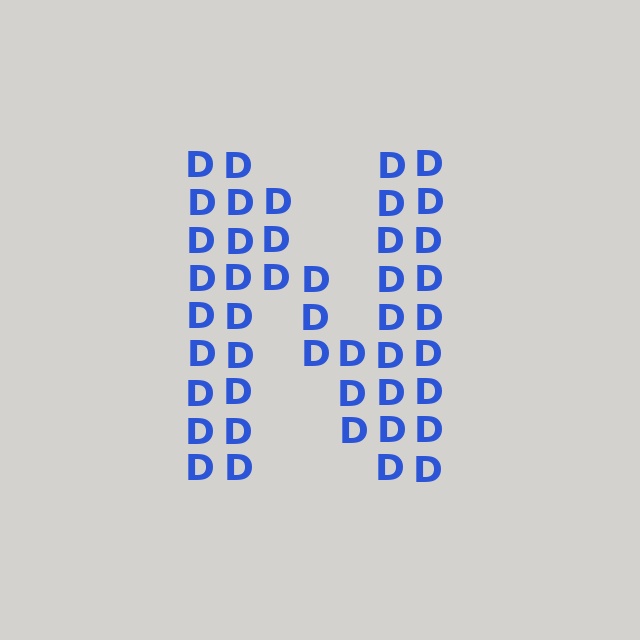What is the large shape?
The large shape is the letter N.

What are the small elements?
The small elements are letter D's.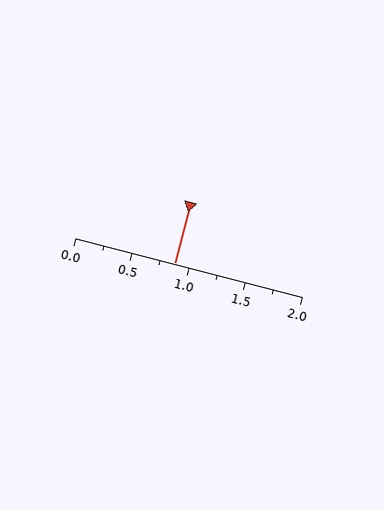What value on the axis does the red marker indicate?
The marker indicates approximately 0.88.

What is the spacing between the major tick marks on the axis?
The major ticks are spaced 0.5 apart.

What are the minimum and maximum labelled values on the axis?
The axis runs from 0.0 to 2.0.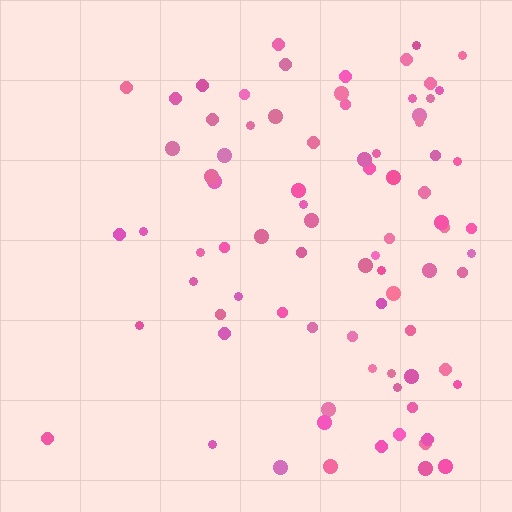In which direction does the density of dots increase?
From left to right, with the right side densest.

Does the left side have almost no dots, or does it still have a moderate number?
Still a moderate number, just noticeably fewer than the right.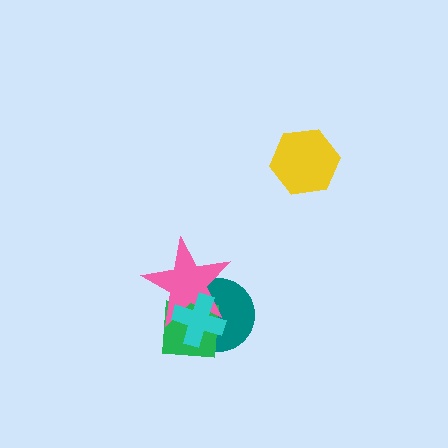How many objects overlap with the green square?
3 objects overlap with the green square.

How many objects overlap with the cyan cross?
3 objects overlap with the cyan cross.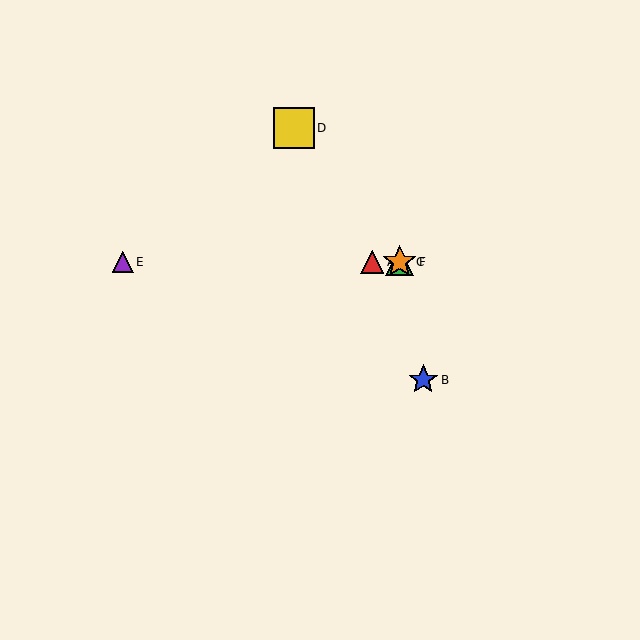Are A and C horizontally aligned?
Yes, both are at y≈262.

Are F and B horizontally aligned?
No, F is at y≈262 and B is at y≈380.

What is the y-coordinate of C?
Object C is at y≈262.